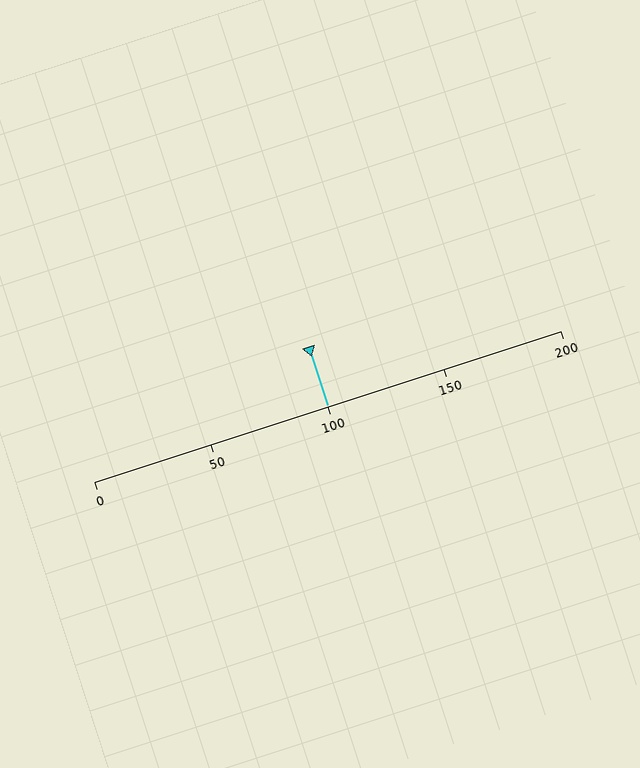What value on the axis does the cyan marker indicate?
The marker indicates approximately 100.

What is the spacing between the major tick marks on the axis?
The major ticks are spaced 50 apart.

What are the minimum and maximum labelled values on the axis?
The axis runs from 0 to 200.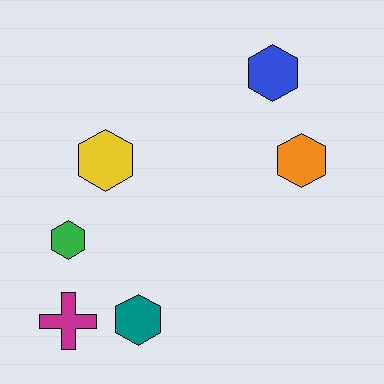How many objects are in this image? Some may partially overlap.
There are 6 objects.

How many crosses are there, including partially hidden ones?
There is 1 cross.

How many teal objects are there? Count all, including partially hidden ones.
There is 1 teal object.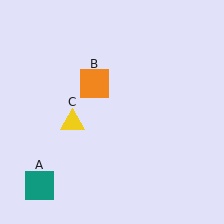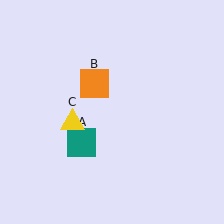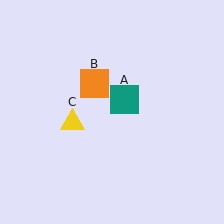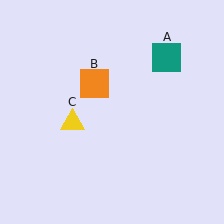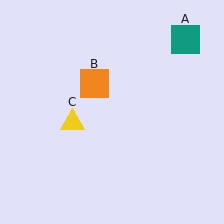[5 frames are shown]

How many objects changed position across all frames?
1 object changed position: teal square (object A).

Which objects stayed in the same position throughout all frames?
Orange square (object B) and yellow triangle (object C) remained stationary.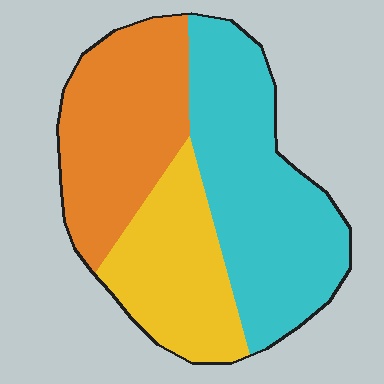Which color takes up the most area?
Cyan, at roughly 40%.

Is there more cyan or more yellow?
Cyan.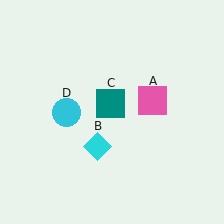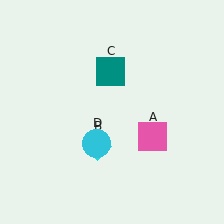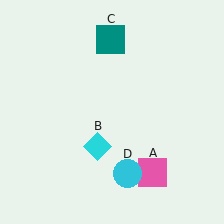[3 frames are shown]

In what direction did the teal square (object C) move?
The teal square (object C) moved up.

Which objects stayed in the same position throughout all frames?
Cyan diamond (object B) remained stationary.